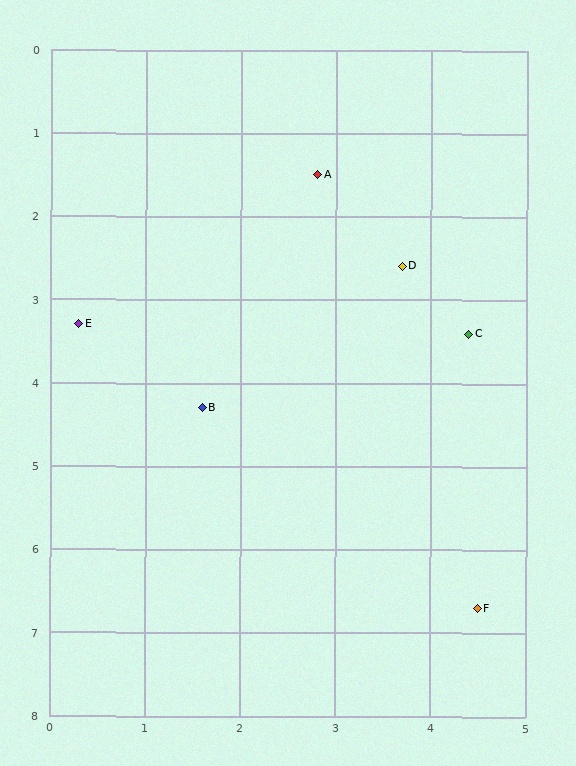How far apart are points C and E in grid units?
Points C and E are about 4.1 grid units apart.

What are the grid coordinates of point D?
Point D is at approximately (3.7, 2.6).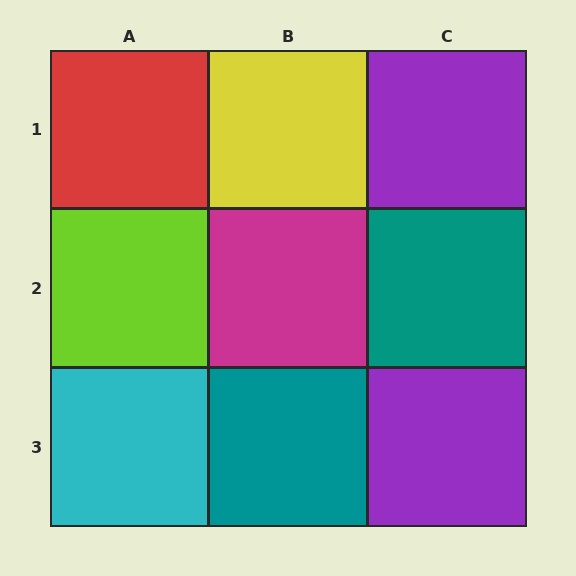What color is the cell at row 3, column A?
Cyan.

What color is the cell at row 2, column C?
Teal.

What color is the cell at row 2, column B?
Magenta.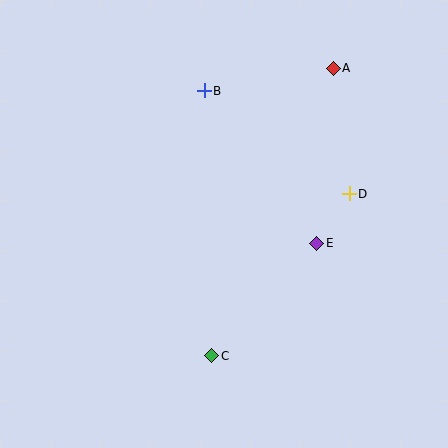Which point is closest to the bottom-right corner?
Point E is closest to the bottom-right corner.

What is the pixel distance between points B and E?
The distance between B and E is 189 pixels.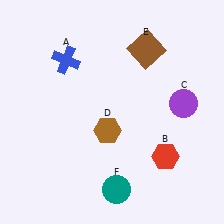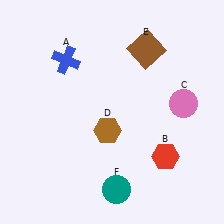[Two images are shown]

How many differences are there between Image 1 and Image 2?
There is 1 difference between the two images.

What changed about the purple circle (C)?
In Image 1, C is purple. In Image 2, it changed to pink.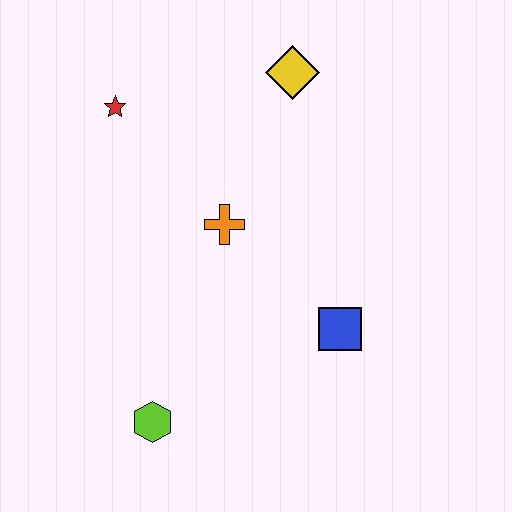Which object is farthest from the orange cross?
The lime hexagon is farthest from the orange cross.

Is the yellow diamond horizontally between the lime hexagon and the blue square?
Yes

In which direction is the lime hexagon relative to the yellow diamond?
The lime hexagon is below the yellow diamond.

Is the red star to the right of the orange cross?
No